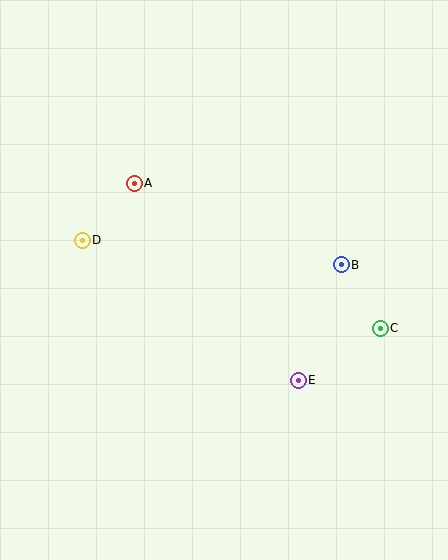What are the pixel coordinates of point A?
Point A is at (134, 183).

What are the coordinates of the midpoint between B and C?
The midpoint between B and C is at (361, 296).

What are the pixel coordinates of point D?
Point D is at (82, 240).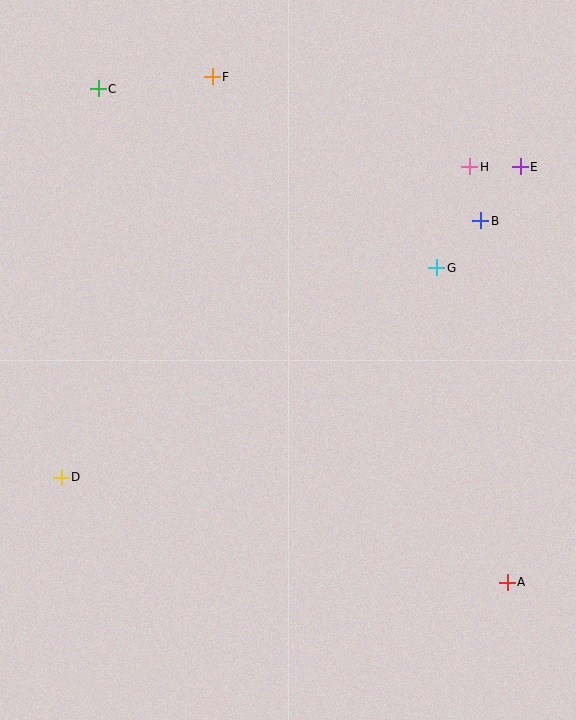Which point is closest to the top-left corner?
Point C is closest to the top-left corner.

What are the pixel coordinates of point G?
Point G is at (437, 268).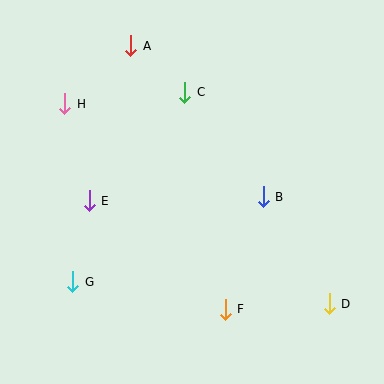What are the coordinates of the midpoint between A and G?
The midpoint between A and G is at (102, 164).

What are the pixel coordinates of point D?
Point D is at (329, 304).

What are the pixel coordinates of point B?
Point B is at (263, 197).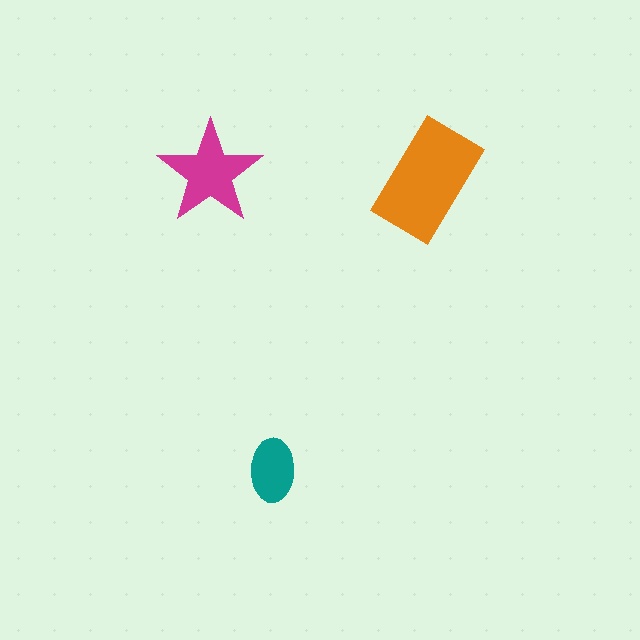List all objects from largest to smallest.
The orange rectangle, the magenta star, the teal ellipse.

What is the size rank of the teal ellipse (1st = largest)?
3rd.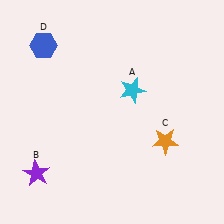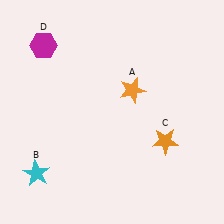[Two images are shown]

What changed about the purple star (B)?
In Image 1, B is purple. In Image 2, it changed to cyan.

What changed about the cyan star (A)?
In Image 1, A is cyan. In Image 2, it changed to orange.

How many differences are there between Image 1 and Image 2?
There are 3 differences between the two images.